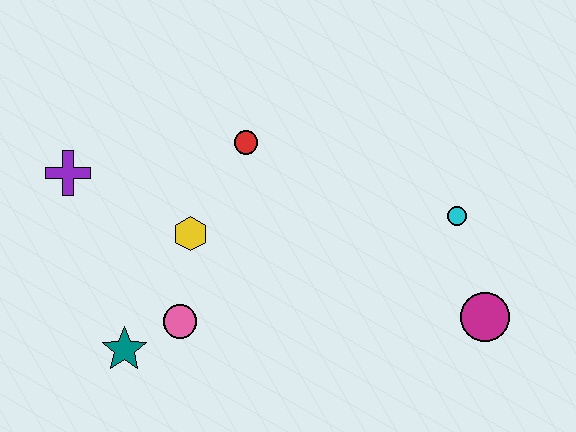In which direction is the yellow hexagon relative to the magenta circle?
The yellow hexagon is to the left of the magenta circle.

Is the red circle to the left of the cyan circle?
Yes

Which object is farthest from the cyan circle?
The purple cross is farthest from the cyan circle.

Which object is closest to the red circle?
The yellow hexagon is closest to the red circle.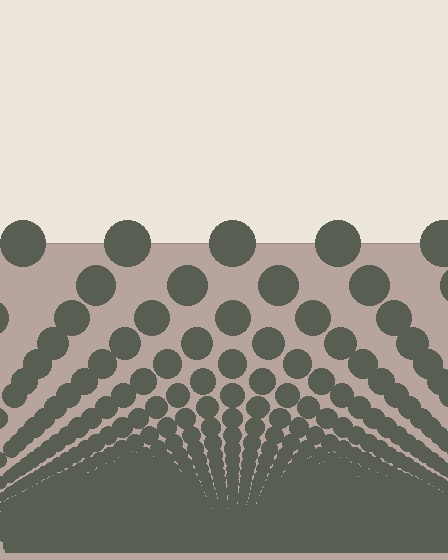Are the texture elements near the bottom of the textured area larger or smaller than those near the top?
Smaller. The gradient is inverted — elements near the bottom are smaller and denser.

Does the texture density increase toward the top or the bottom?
Density increases toward the bottom.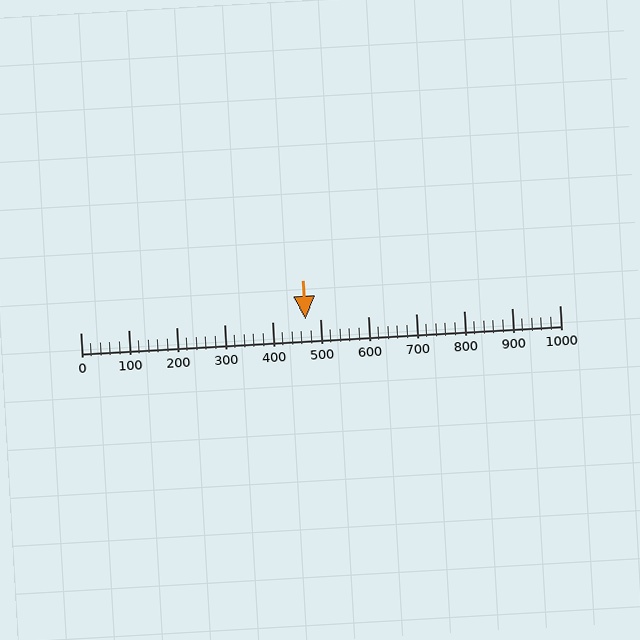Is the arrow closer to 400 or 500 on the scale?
The arrow is closer to 500.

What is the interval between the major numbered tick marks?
The major tick marks are spaced 100 units apart.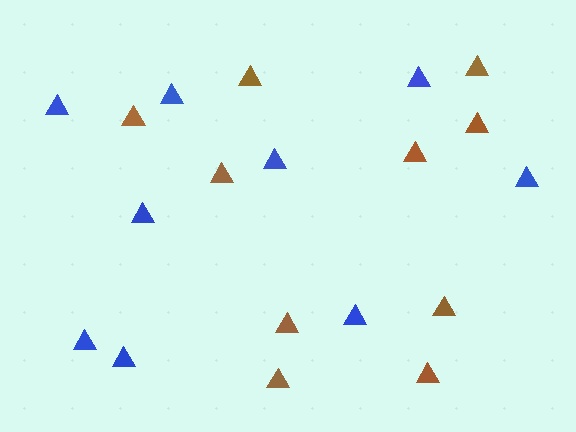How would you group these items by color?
There are 2 groups: one group of brown triangles (10) and one group of blue triangles (9).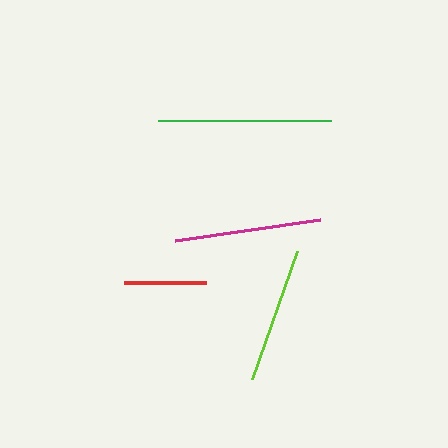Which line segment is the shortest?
The red line is the shortest at approximately 82 pixels.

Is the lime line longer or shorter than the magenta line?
The magenta line is longer than the lime line.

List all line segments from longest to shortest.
From longest to shortest: green, magenta, lime, red.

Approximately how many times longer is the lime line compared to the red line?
The lime line is approximately 1.7 times the length of the red line.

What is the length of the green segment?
The green segment is approximately 173 pixels long.